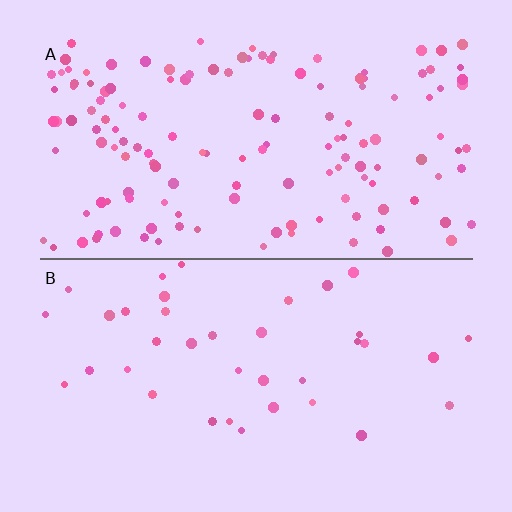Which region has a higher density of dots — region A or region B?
A (the top).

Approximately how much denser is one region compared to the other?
Approximately 3.7× — region A over region B.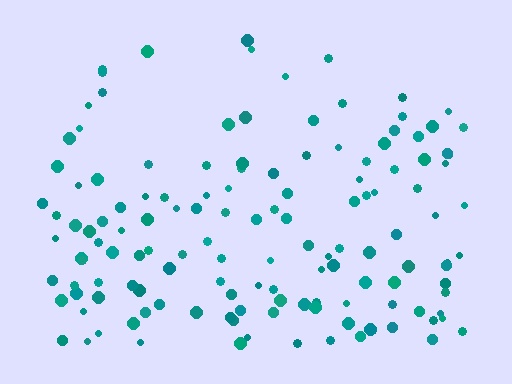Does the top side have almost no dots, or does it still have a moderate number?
Still a moderate number, just noticeably fewer than the bottom.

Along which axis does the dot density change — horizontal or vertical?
Vertical.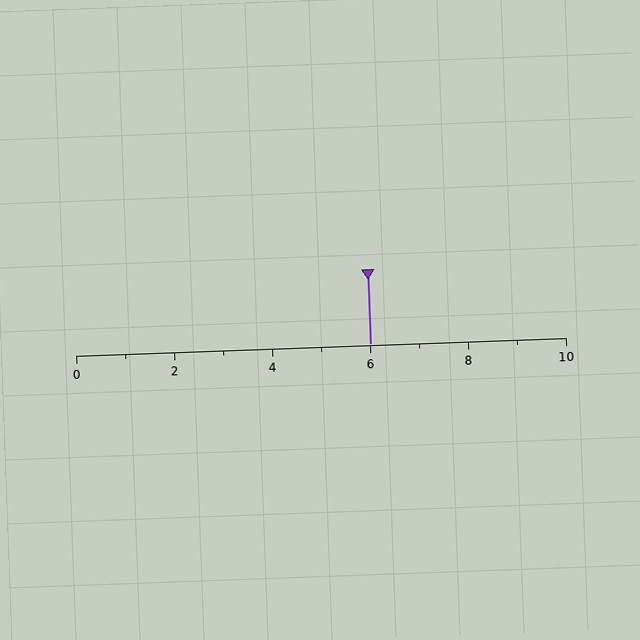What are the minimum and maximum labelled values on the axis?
The axis runs from 0 to 10.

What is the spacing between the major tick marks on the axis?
The major ticks are spaced 2 apart.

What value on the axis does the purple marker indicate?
The marker indicates approximately 6.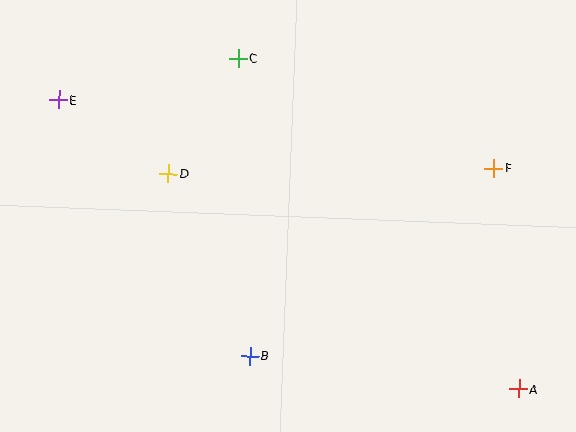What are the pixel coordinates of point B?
Point B is at (250, 356).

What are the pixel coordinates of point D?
Point D is at (168, 173).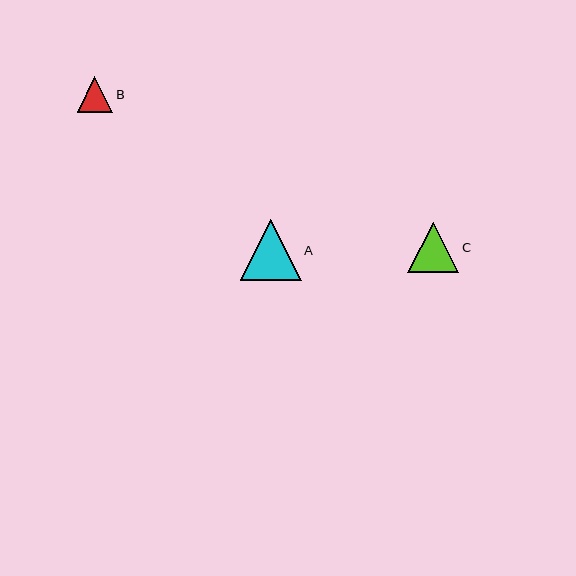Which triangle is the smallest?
Triangle B is the smallest with a size of approximately 35 pixels.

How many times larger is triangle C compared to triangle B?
Triangle C is approximately 1.4 times the size of triangle B.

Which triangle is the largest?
Triangle A is the largest with a size of approximately 61 pixels.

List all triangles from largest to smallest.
From largest to smallest: A, C, B.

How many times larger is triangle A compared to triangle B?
Triangle A is approximately 1.7 times the size of triangle B.